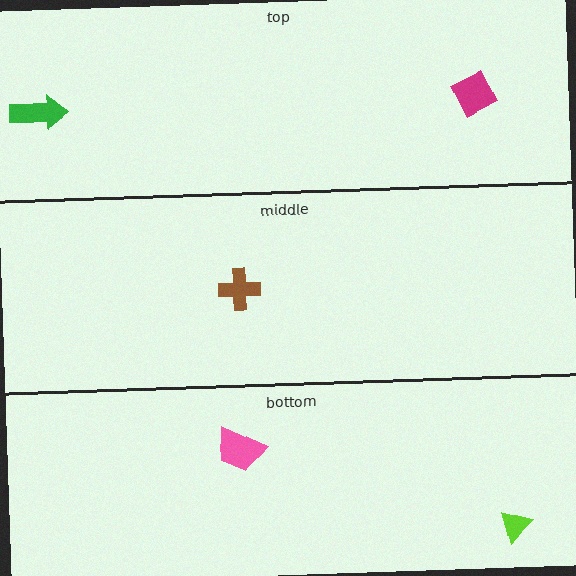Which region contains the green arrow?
The top region.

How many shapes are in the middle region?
1.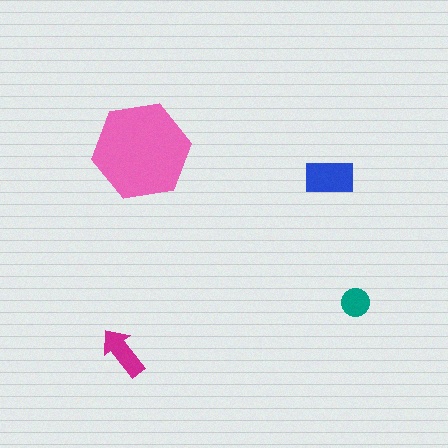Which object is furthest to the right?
The teal circle is rightmost.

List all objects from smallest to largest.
The teal circle, the magenta arrow, the blue rectangle, the pink hexagon.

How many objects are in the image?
There are 4 objects in the image.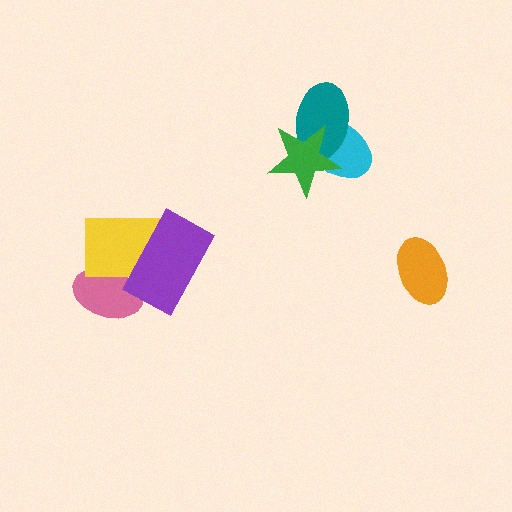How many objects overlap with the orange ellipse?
0 objects overlap with the orange ellipse.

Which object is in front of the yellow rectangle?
The purple rectangle is in front of the yellow rectangle.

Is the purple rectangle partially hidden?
No, no other shape covers it.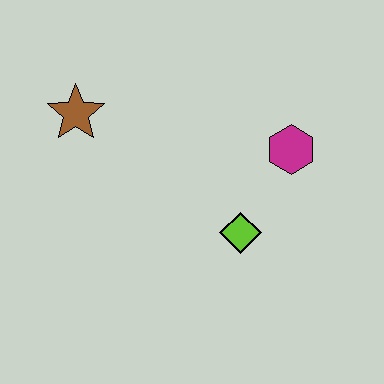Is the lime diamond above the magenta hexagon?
No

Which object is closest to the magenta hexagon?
The lime diamond is closest to the magenta hexagon.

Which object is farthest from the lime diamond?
The brown star is farthest from the lime diamond.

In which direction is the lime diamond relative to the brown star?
The lime diamond is to the right of the brown star.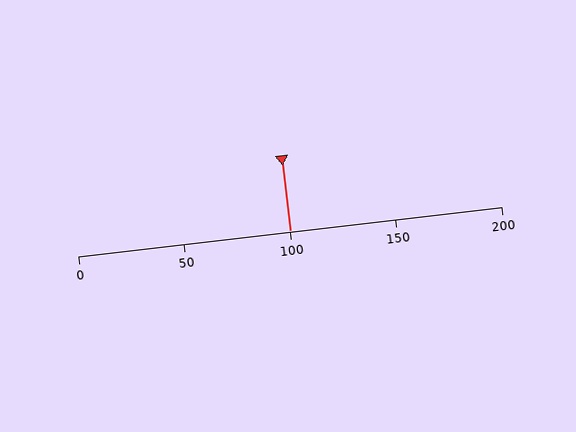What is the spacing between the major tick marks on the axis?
The major ticks are spaced 50 apart.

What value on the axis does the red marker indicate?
The marker indicates approximately 100.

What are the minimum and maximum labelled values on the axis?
The axis runs from 0 to 200.